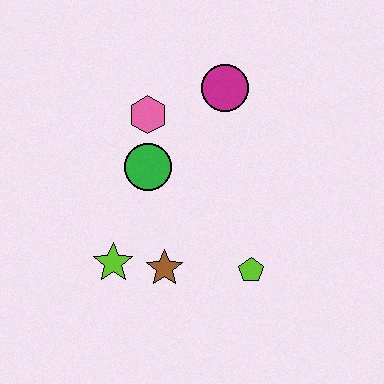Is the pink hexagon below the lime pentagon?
No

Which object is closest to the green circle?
The pink hexagon is closest to the green circle.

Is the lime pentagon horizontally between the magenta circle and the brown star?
No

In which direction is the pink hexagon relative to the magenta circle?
The pink hexagon is to the left of the magenta circle.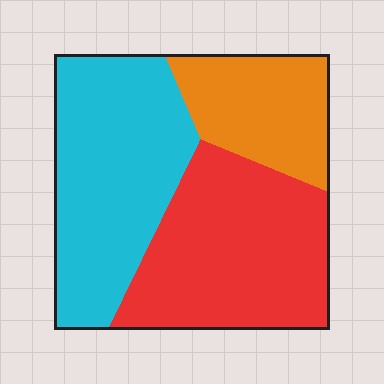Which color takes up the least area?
Orange, at roughly 20%.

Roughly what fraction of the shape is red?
Red takes up about two fifths (2/5) of the shape.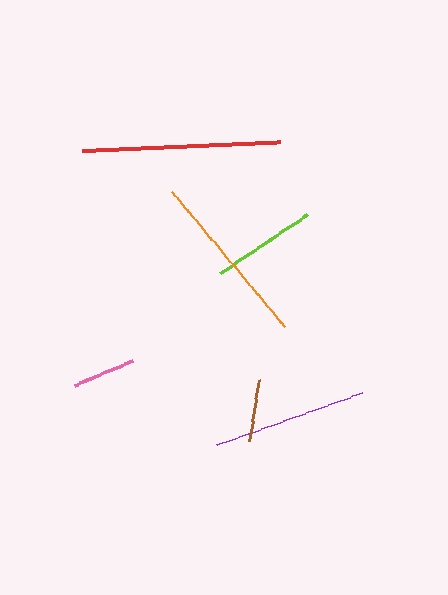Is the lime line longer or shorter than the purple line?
The purple line is longer than the lime line.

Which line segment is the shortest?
The brown line is the shortest at approximately 62 pixels.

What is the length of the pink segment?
The pink segment is approximately 62 pixels long.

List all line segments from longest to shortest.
From longest to shortest: red, orange, purple, lime, pink, brown.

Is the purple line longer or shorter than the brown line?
The purple line is longer than the brown line.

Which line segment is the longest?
The red line is the longest at approximately 198 pixels.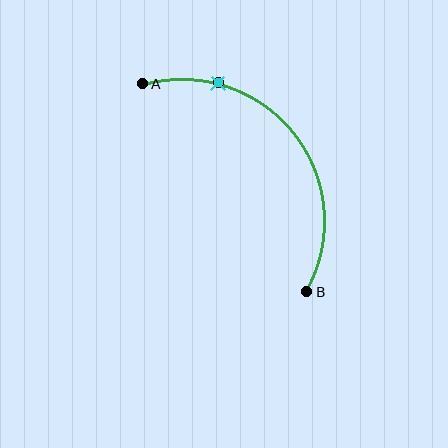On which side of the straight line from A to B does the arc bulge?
The arc bulges above and to the right of the straight line connecting A and B.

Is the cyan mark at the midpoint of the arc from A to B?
No. The cyan mark lies on the arc but is closer to endpoint A. The arc midpoint would be at the point on the curve equidistant along the arc from both A and B.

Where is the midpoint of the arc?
The arc midpoint is the point on the curve farthest from the straight line joining A and B. It sits above and to the right of that line.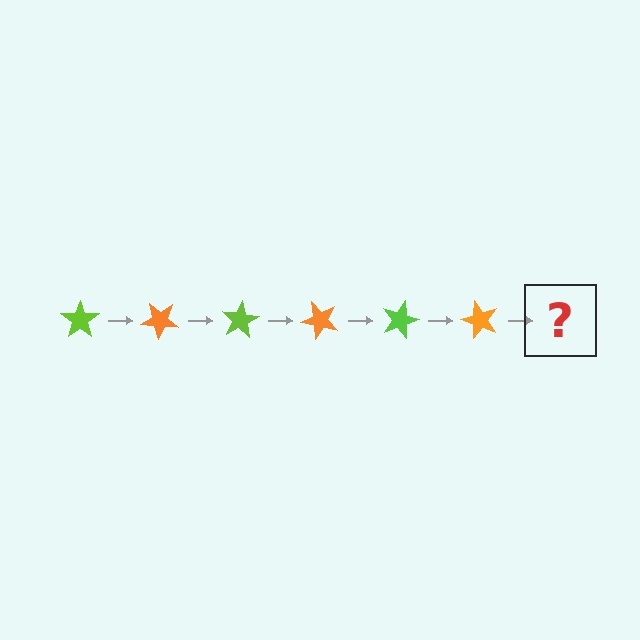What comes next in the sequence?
The next element should be a lime star, rotated 240 degrees from the start.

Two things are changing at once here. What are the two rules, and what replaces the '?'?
The two rules are that it rotates 40 degrees each step and the color cycles through lime and orange. The '?' should be a lime star, rotated 240 degrees from the start.